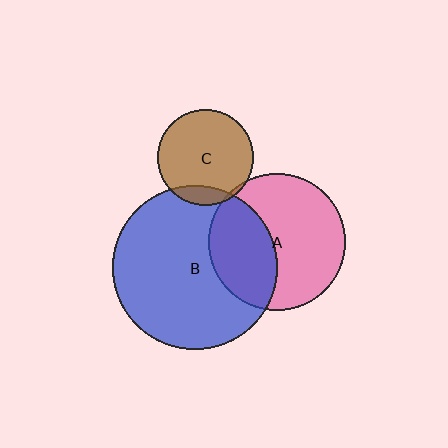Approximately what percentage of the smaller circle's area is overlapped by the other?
Approximately 10%.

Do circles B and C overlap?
Yes.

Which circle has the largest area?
Circle B (blue).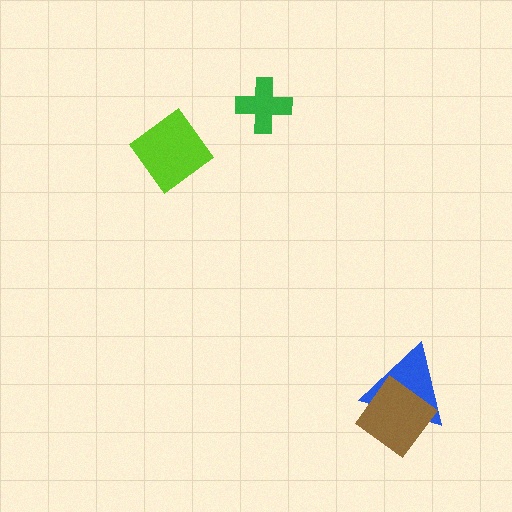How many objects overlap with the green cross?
0 objects overlap with the green cross.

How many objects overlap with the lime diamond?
0 objects overlap with the lime diamond.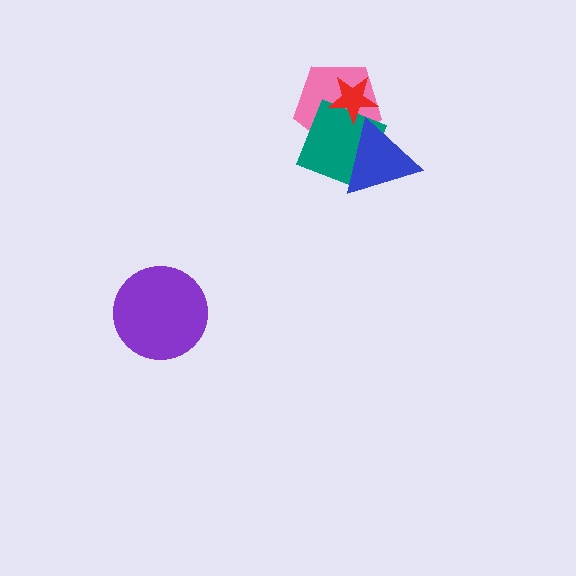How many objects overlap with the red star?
2 objects overlap with the red star.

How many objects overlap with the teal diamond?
3 objects overlap with the teal diamond.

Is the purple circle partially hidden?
No, no other shape covers it.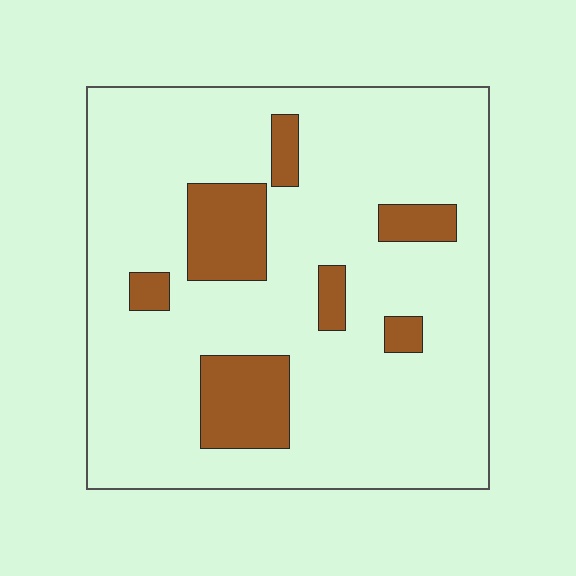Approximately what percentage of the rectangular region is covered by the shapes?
Approximately 15%.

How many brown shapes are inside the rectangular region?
7.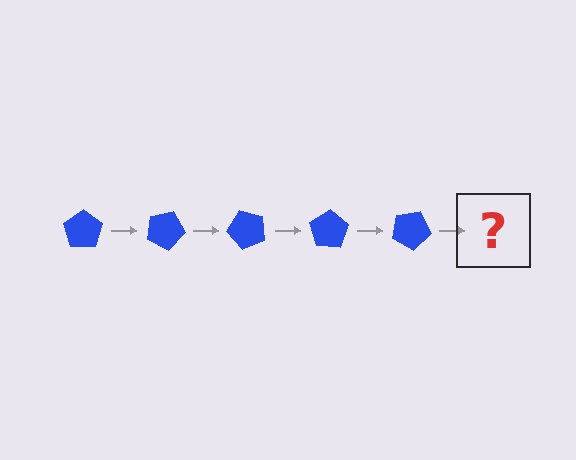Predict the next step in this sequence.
The next step is a blue pentagon rotated 125 degrees.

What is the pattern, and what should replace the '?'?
The pattern is that the pentagon rotates 25 degrees each step. The '?' should be a blue pentagon rotated 125 degrees.